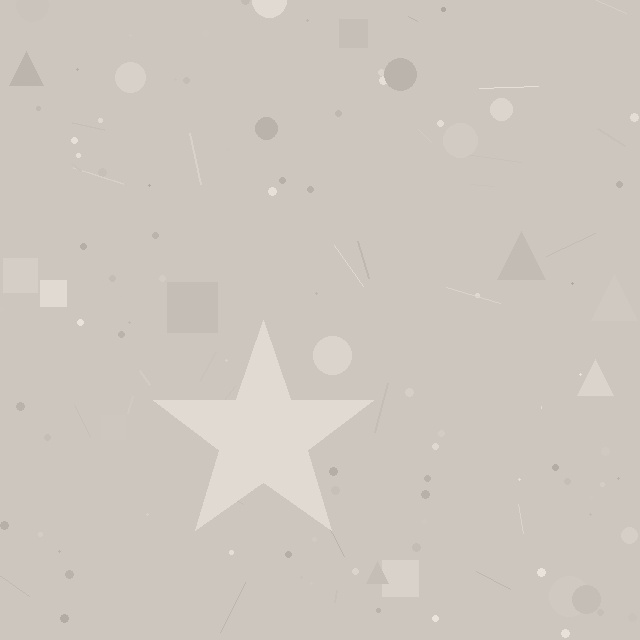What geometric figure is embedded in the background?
A star is embedded in the background.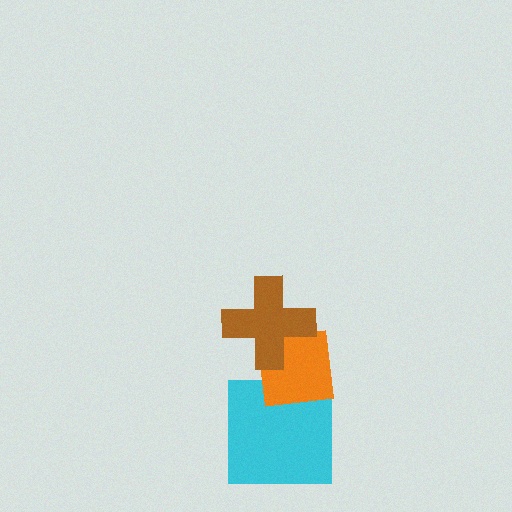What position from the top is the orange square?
The orange square is 2nd from the top.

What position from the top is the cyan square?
The cyan square is 3rd from the top.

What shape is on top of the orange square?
The brown cross is on top of the orange square.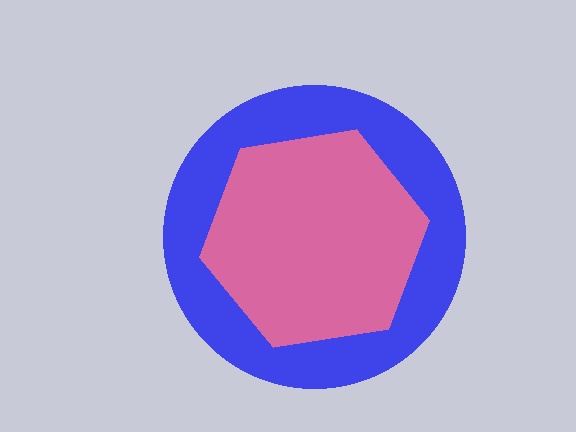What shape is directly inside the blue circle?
The pink hexagon.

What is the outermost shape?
The blue circle.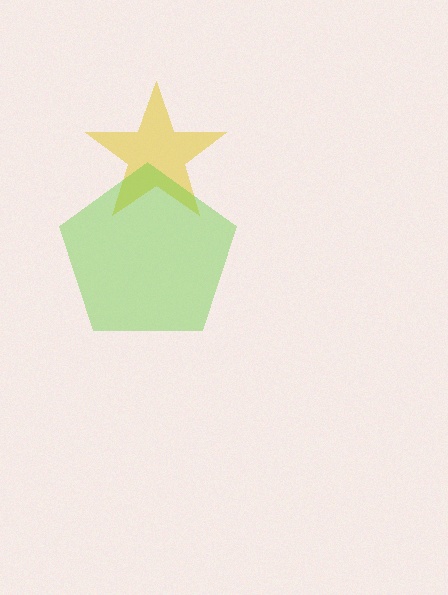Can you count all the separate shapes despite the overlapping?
Yes, there are 2 separate shapes.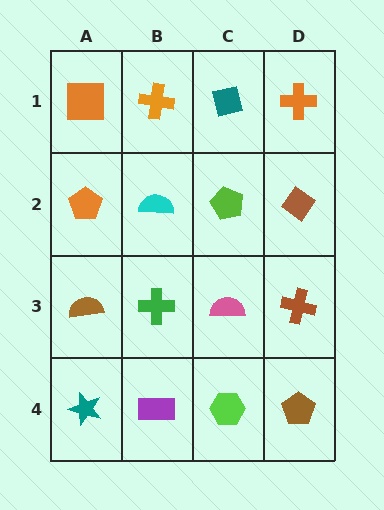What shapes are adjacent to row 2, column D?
An orange cross (row 1, column D), a brown cross (row 3, column D), a lime pentagon (row 2, column C).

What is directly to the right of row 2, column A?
A cyan semicircle.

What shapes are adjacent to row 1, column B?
A cyan semicircle (row 2, column B), an orange square (row 1, column A), a teal square (row 1, column C).